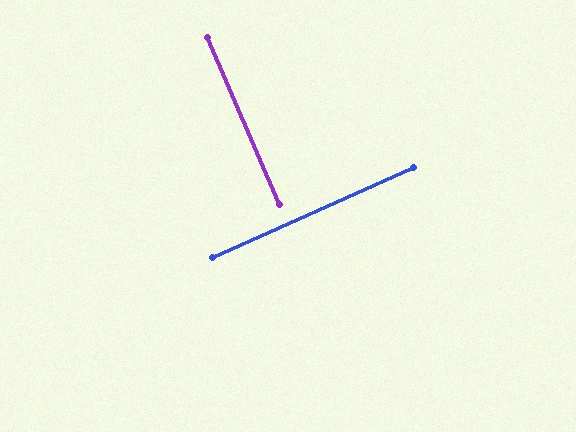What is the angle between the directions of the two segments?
Approximately 89 degrees.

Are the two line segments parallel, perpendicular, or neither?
Perpendicular — they meet at approximately 89°.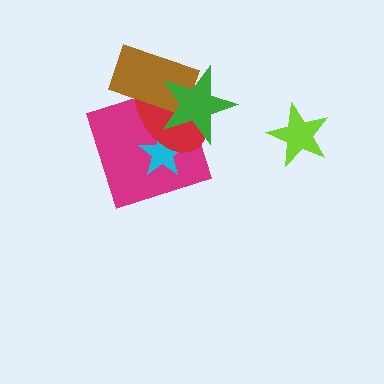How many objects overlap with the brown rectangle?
3 objects overlap with the brown rectangle.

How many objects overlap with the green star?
4 objects overlap with the green star.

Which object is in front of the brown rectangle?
The green star is in front of the brown rectangle.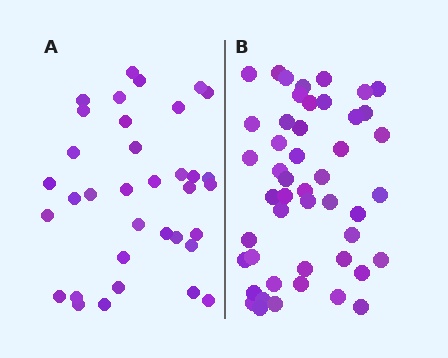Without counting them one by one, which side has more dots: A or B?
Region B (the right region) has more dots.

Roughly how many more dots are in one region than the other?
Region B has approximately 15 more dots than region A.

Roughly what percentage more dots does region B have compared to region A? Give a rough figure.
About 35% more.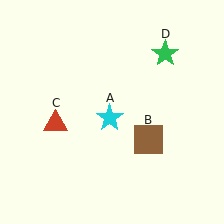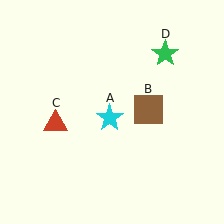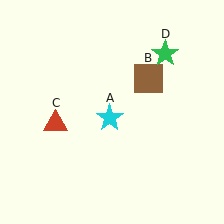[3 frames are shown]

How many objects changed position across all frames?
1 object changed position: brown square (object B).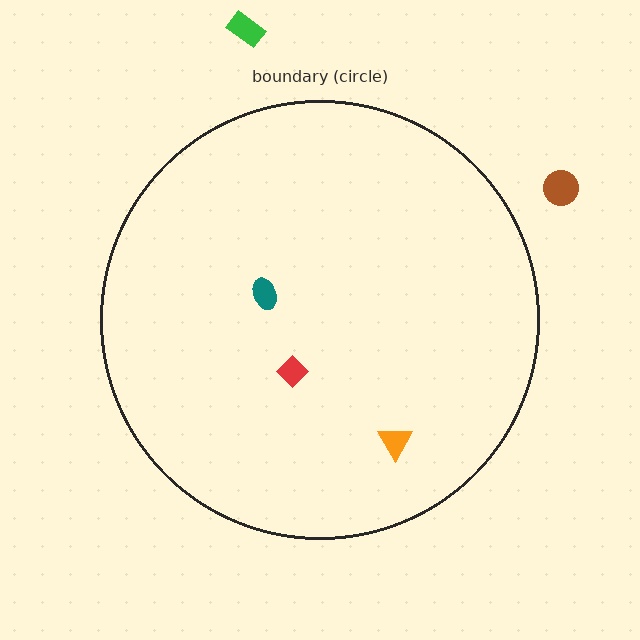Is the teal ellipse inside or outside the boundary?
Inside.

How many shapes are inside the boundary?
3 inside, 2 outside.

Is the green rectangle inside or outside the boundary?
Outside.